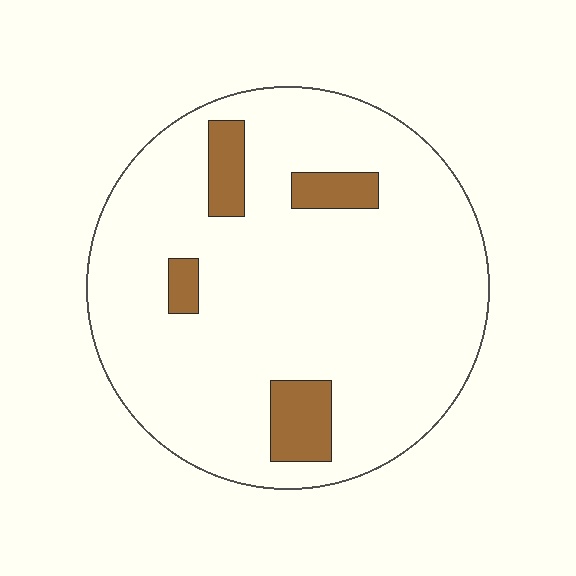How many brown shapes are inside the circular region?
4.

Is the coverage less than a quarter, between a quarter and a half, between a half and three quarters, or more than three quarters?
Less than a quarter.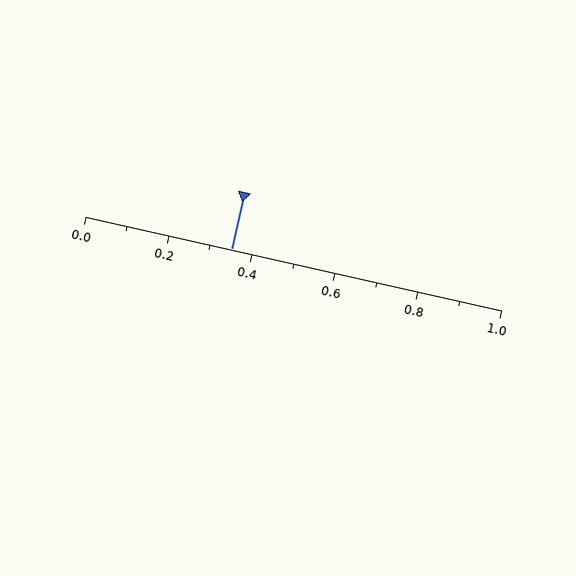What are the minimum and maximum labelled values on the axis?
The axis runs from 0.0 to 1.0.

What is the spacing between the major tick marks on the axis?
The major ticks are spaced 0.2 apart.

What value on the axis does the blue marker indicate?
The marker indicates approximately 0.35.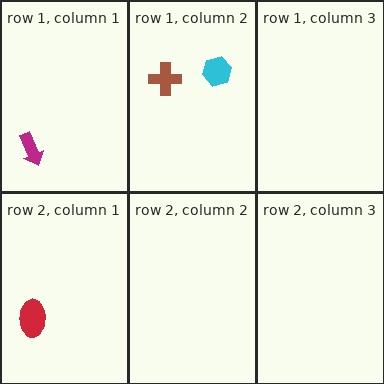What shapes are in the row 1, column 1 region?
The magenta arrow.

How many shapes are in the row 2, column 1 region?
1.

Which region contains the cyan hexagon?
The row 1, column 2 region.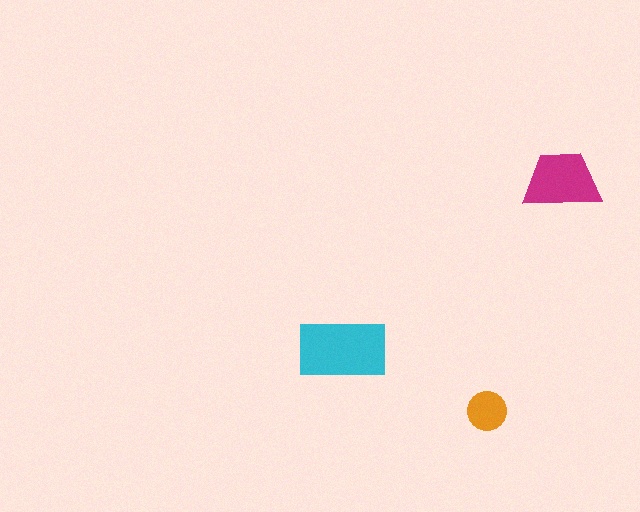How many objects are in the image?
There are 3 objects in the image.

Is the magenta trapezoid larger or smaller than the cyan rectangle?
Smaller.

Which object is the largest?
The cyan rectangle.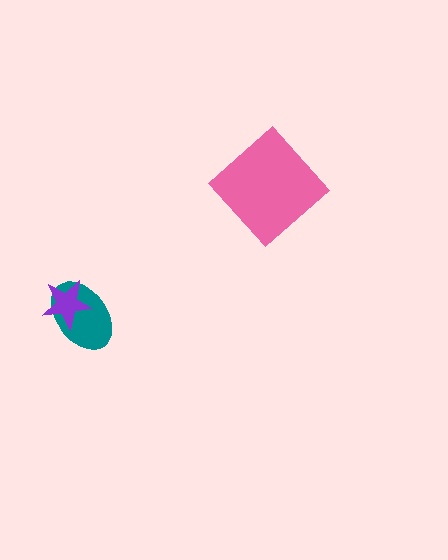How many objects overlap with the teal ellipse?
1 object overlaps with the teal ellipse.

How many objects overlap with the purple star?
1 object overlaps with the purple star.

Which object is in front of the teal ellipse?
The purple star is in front of the teal ellipse.